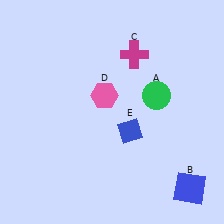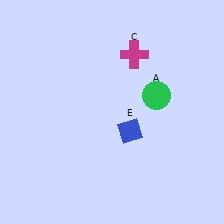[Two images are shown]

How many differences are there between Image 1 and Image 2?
There are 2 differences between the two images.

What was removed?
The pink hexagon (D), the blue square (B) were removed in Image 2.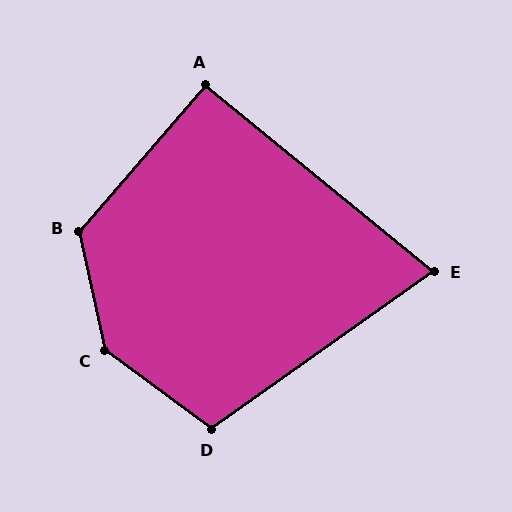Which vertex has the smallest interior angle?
E, at approximately 75 degrees.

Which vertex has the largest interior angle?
C, at approximately 138 degrees.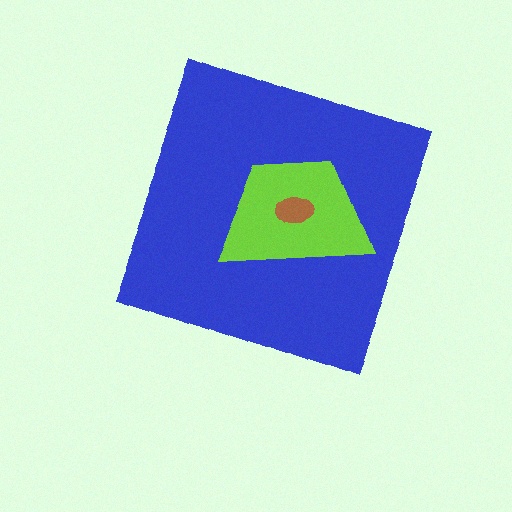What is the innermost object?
The brown ellipse.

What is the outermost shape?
The blue diamond.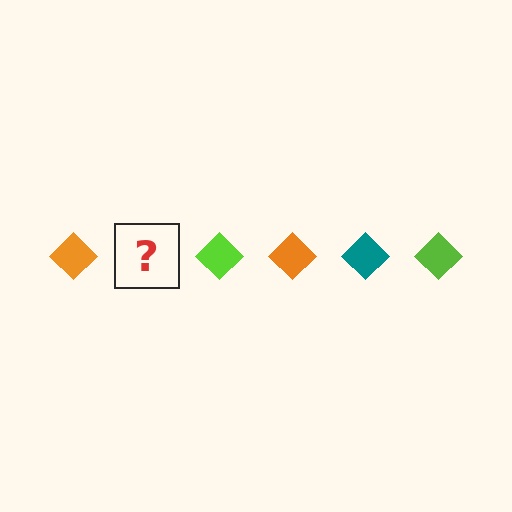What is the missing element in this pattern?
The missing element is a teal diamond.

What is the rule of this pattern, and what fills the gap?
The rule is that the pattern cycles through orange, teal, lime diamonds. The gap should be filled with a teal diamond.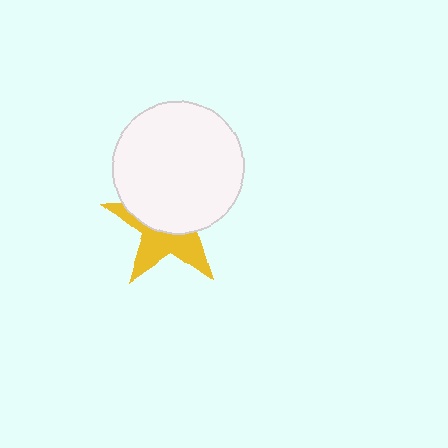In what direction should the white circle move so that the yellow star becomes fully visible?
The white circle should move up. That is the shortest direction to clear the overlap and leave the yellow star fully visible.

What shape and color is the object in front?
The object in front is a white circle.